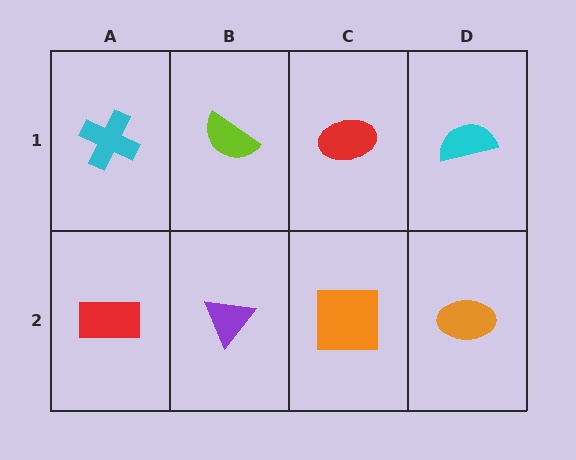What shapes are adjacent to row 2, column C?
A red ellipse (row 1, column C), a purple triangle (row 2, column B), an orange ellipse (row 2, column D).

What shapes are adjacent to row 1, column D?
An orange ellipse (row 2, column D), a red ellipse (row 1, column C).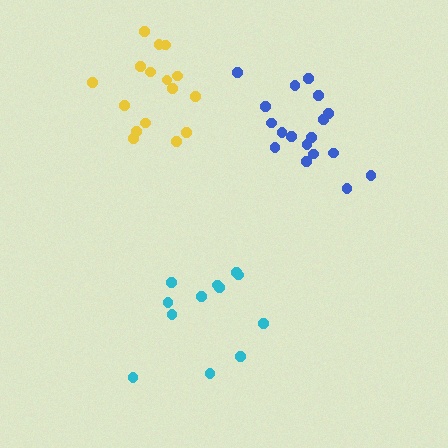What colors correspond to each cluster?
The clusters are colored: cyan, blue, yellow.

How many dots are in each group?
Group 1: 12 dots, Group 2: 18 dots, Group 3: 16 dots (46 total).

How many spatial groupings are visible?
There are 3 spatial groupings.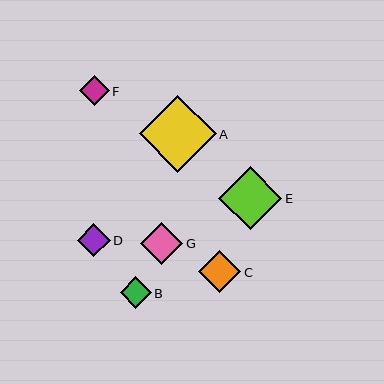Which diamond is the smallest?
Diamond F is the smallest with a size of approximately 30 pixels.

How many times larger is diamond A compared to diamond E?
Diamond A is approximately 1.2 times the size of diamond E.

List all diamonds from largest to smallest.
From largest to smallest: A, E, G, C, D, B, F.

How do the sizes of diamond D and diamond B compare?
Diamond D and diamond B are approximately the same size.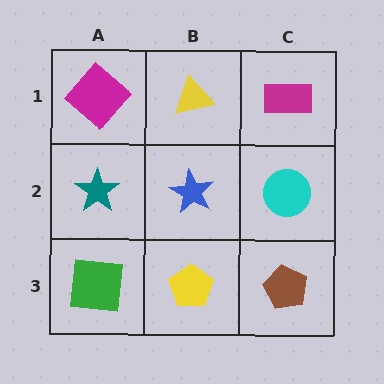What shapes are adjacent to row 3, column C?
A cyan circle (row 2, column C), a yellow pentagon (row 3, column B).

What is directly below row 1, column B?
A blue star.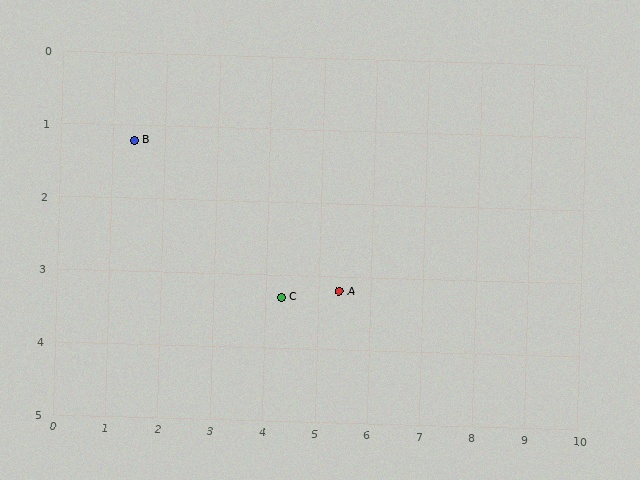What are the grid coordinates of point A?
Point A is at approximately (5.4, 3.2).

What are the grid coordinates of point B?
Point B is at approximately (1.4, 1.2).